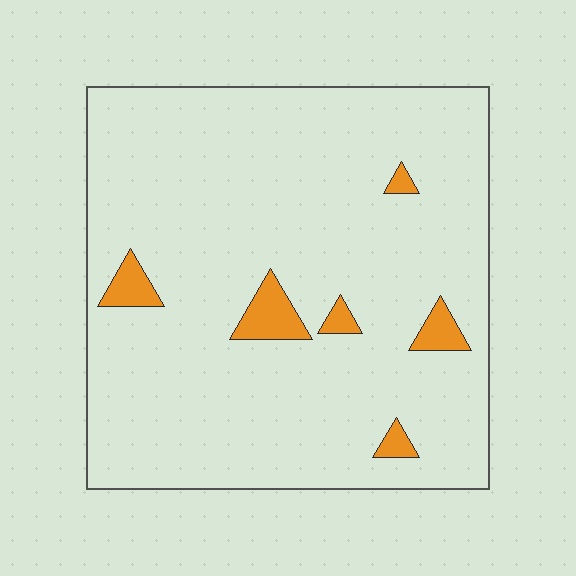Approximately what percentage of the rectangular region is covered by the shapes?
Approximately 5%.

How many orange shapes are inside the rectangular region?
6.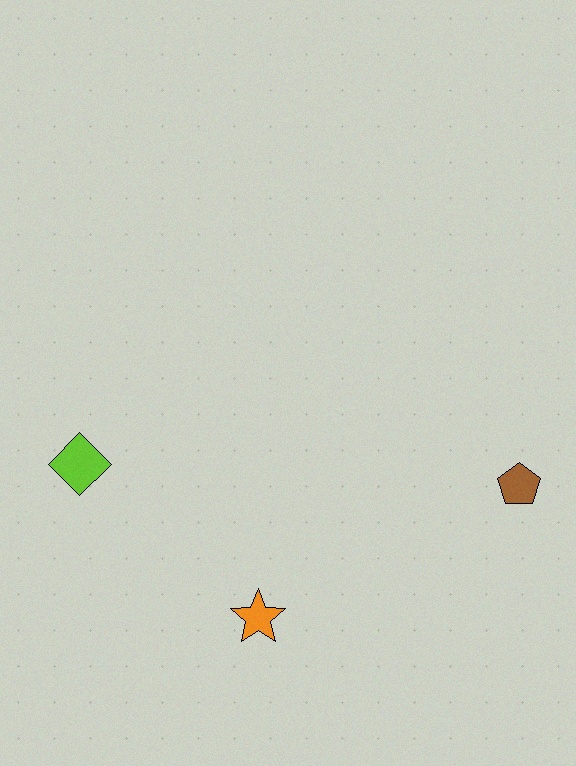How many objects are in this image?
There are 3 objects.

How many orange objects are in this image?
There is 1 orange object.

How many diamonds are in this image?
There is 1 diamond.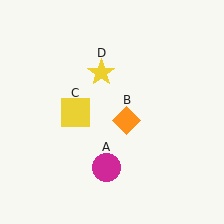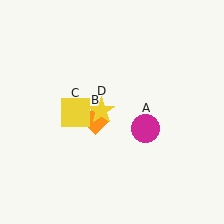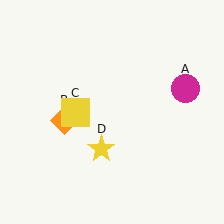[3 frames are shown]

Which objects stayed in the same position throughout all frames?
Yellow square (object C) remained stationary.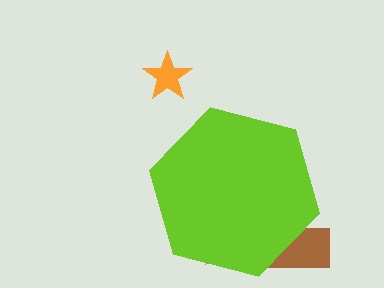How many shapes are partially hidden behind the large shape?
2 shapes are partially hidden.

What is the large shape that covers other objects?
A lime hexagon.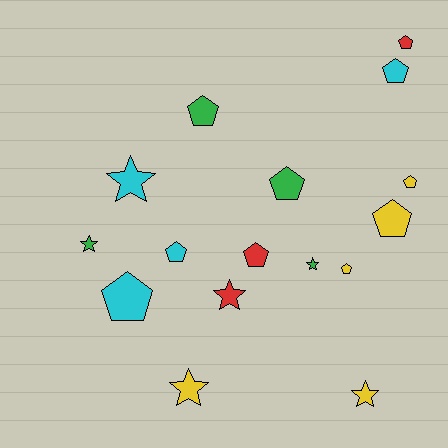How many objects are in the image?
There are 16 objects.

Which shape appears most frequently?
Pentagon, with 10 objects.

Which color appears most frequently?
Yellow, with 5 objects.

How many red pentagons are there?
There are 2 red pentagons.